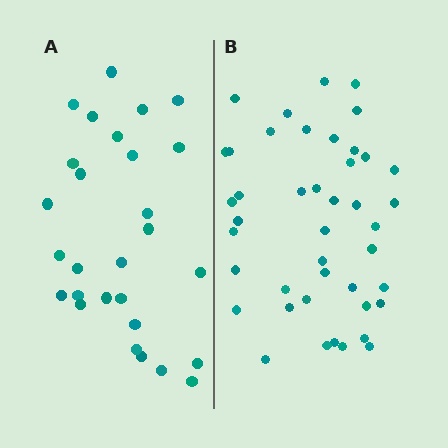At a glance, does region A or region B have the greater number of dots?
Region B (the right region) has more dots.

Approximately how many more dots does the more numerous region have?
Region B has approximately 15 more dots than region A.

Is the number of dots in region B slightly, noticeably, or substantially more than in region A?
Region B has substantially more. The ratio is roughly 1.5 to 1.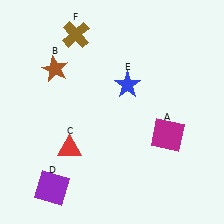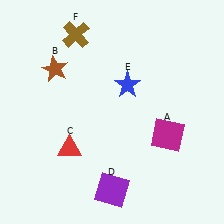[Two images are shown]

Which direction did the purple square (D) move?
The purple square (D) moved right.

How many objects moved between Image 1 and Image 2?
1 object moved between the two images.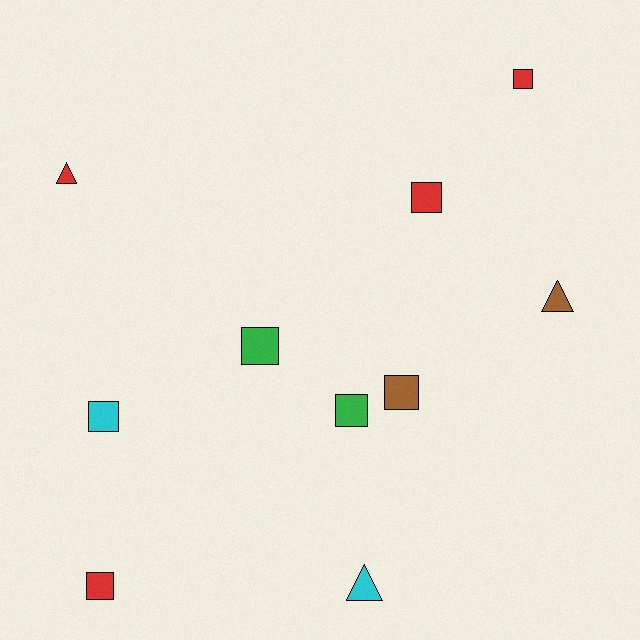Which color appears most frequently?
Red, with 4 objects.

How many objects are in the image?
There are 10 objects.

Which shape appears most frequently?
Square, with 7 objects.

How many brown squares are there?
There is 1 brown square.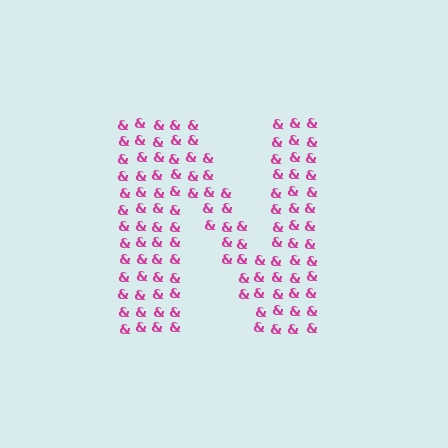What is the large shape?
The large shape is the letter N.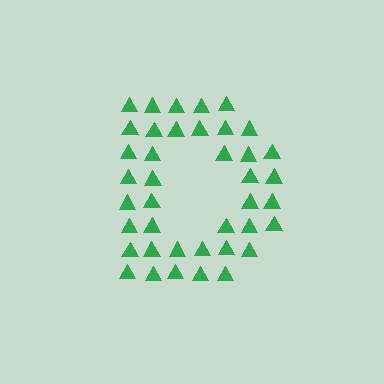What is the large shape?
The large shape is the letter D.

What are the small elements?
The small elements are triangles.